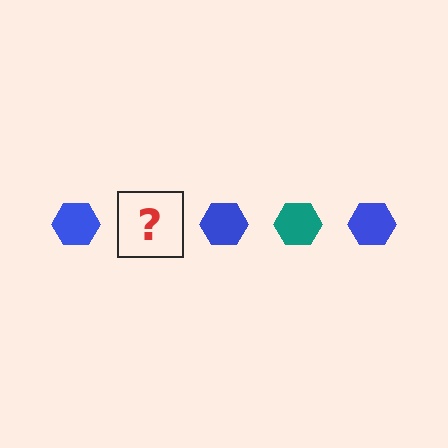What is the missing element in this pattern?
The missing element is a teal hexagon.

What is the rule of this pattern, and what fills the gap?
The rule is that the pattern cycles through blue, teal hexagons. The gap should be filled with a teal hexagon.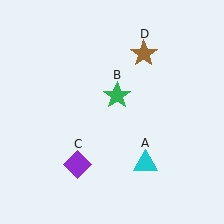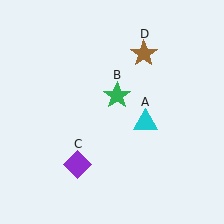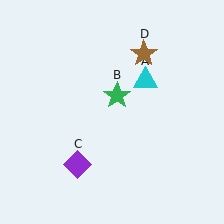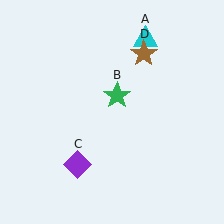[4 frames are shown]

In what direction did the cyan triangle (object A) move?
The cyan triangle (object A) moved up.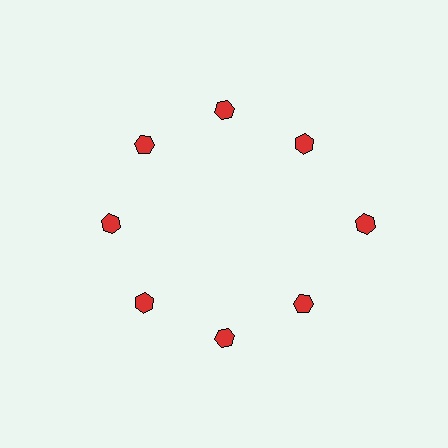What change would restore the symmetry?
The symmetry would be restored by moving it inward, back onto the ring so that all 8 hexagons sit at equal angles and equal distance from the center.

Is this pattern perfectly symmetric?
No. The 8 red hexagons are arranged in a ring, but one element near the 3 o'clock position is pushed outward from the center, breaking the 8-fold rotational symmetry.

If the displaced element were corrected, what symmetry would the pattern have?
It would have 8-fold rotational symmetry — the pattern would map onto itself every 45 degrees.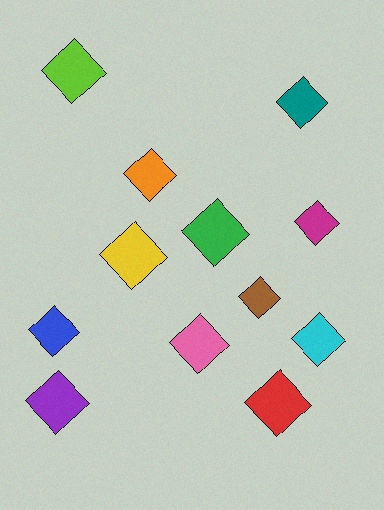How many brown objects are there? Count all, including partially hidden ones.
There is 1 brown object.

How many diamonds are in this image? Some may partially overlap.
There are 12 diamonds.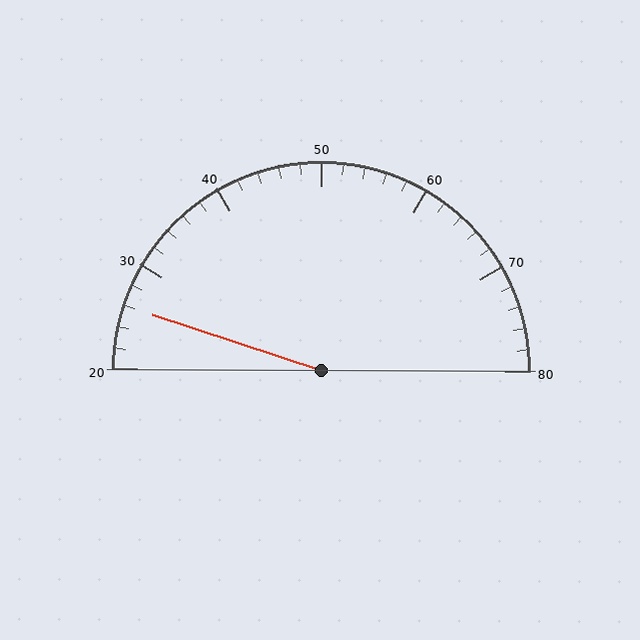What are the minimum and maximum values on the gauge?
The gauge ranges from 20 to 80.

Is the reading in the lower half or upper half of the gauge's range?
The reading is in the lower half of the range (20 to 80).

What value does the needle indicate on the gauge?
The needle indicates approximately 26.